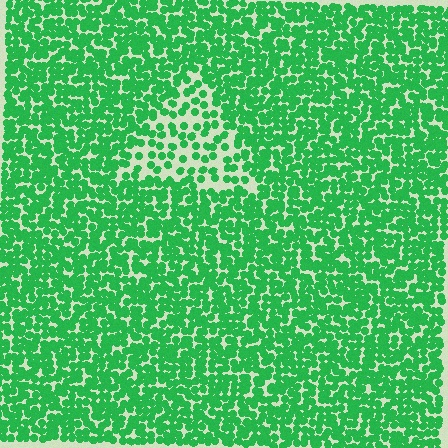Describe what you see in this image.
The image contains small green elements arranged at two different densities. A triangle-shaped region is visible where the elements are less densely packed than the surrounding area.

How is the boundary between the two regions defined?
The boundary is defined by a change in element density (approximately 2.2x ratio). All elements are the same color, size, and shape.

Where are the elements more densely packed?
The elements are more densely packed outside the triangle boundary.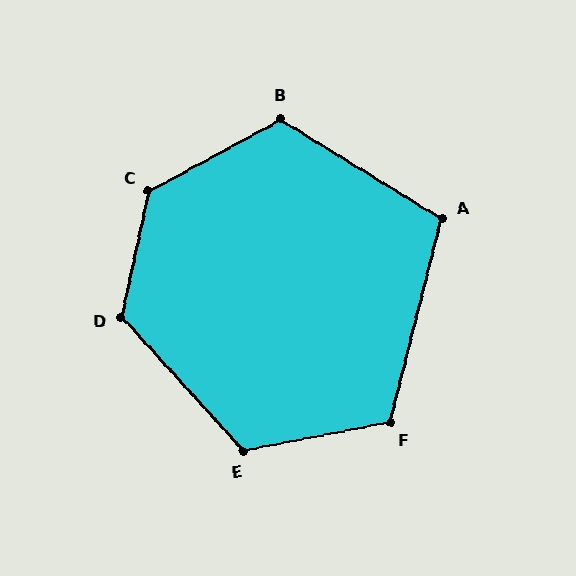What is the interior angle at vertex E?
Approximately 121 degrees (obtuse).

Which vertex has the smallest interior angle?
A, at approximately 107 degrees.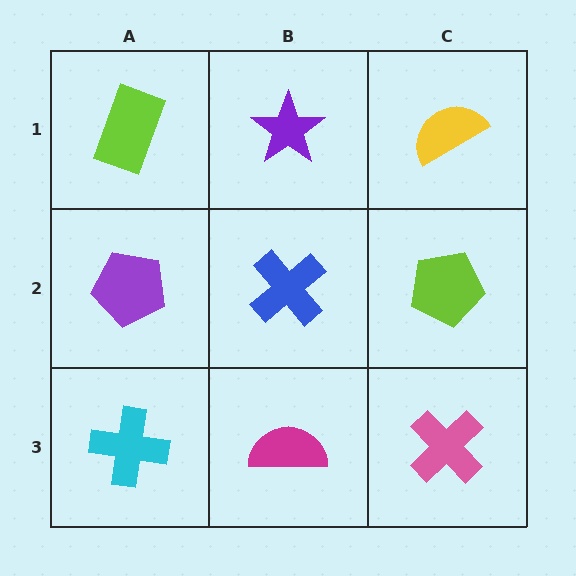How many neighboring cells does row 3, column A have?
2.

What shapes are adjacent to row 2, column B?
A purple star (row 1, column B), a magenta semicircle (row 3, column B), a purple pentagon (row 2, column A), a lime pentagon (row 2, column C).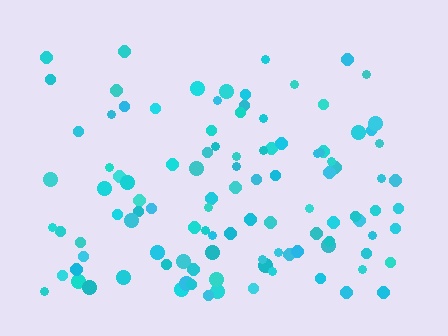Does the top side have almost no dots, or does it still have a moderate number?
Still a moderate number, just noticeably fewer than the bottom.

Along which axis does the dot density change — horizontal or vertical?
Vertical.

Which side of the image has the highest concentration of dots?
The bottom.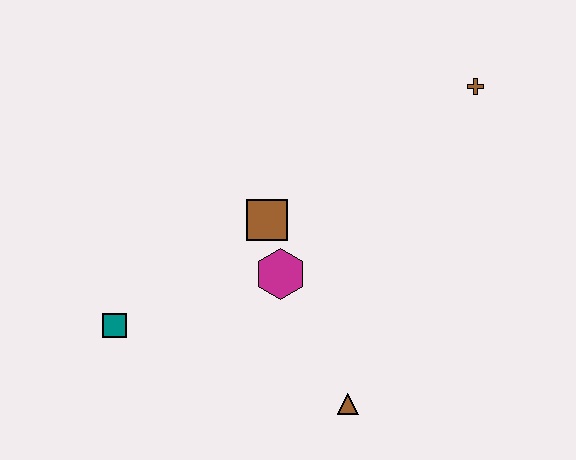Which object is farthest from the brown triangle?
The brown cross is farthest from the brown triangle.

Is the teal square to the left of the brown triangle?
Yes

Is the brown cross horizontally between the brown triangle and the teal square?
No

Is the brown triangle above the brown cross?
No